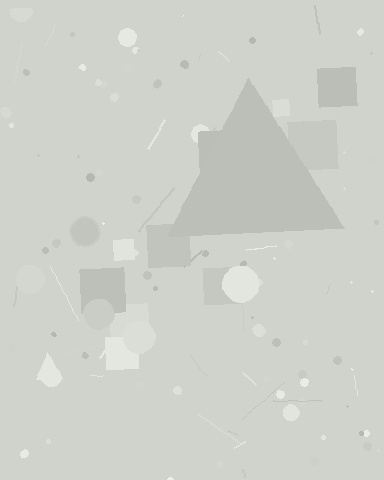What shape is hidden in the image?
A triangle is hidden in the image.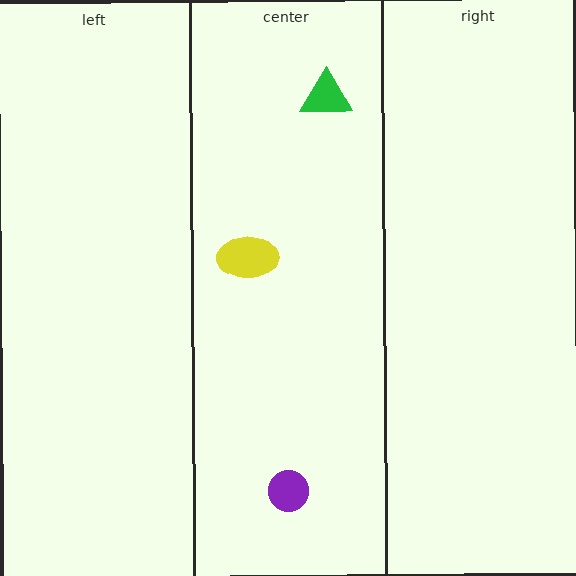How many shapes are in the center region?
3.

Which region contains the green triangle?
The center region.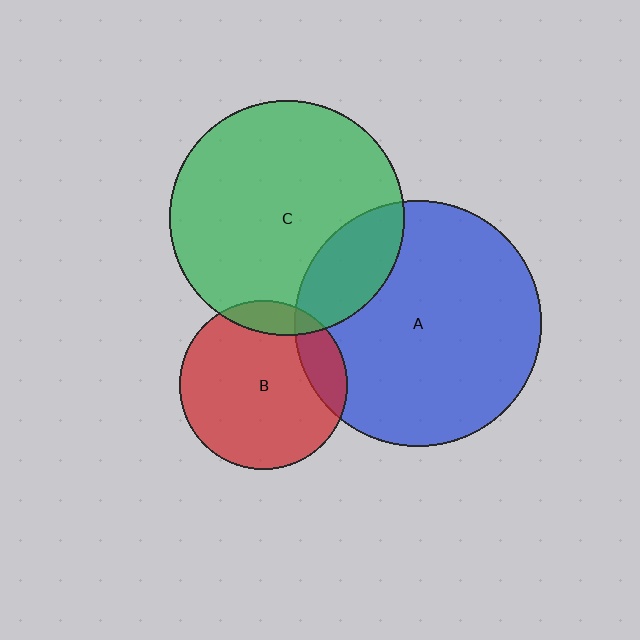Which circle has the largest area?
Circle A (blue).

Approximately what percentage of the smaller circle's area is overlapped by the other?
Approximately 20%.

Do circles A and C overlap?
Yes.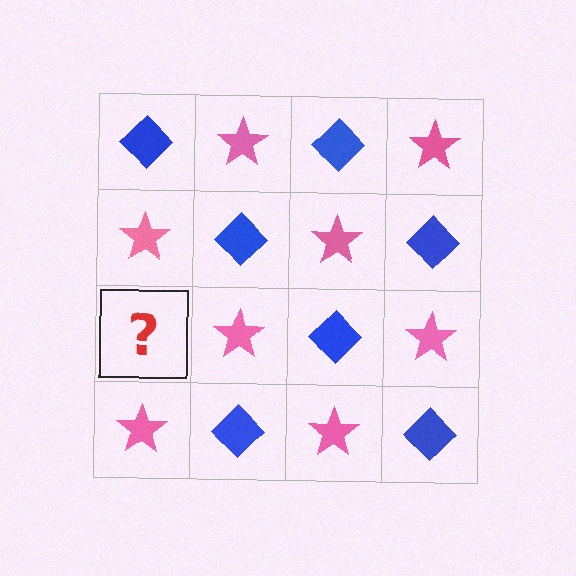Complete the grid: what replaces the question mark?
The question mark should be replaced with a blue diamond.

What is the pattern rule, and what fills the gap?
The rule is that it alternates blue diamond and pink star in a checkerboard pattern. The gap should be filled with a blue diamond.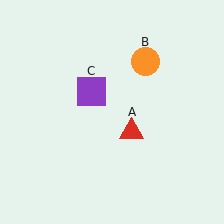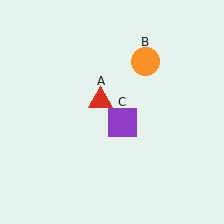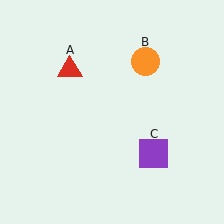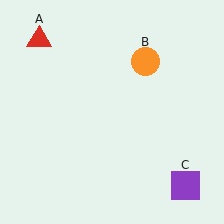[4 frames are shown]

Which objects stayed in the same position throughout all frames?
Orange circle (object B) remained stationary.